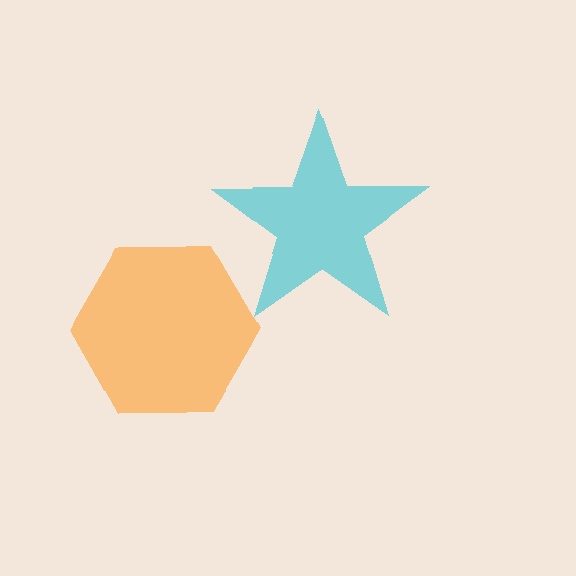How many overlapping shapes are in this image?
There are 2 overlapping shapes in the image.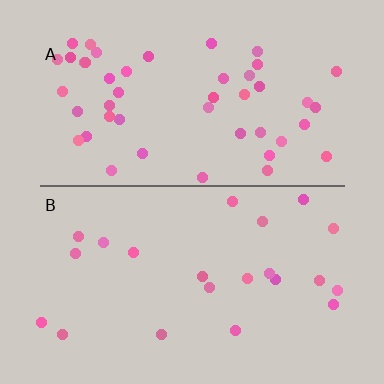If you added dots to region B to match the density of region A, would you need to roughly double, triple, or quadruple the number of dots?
Approximately double.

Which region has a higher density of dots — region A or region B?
A (the top).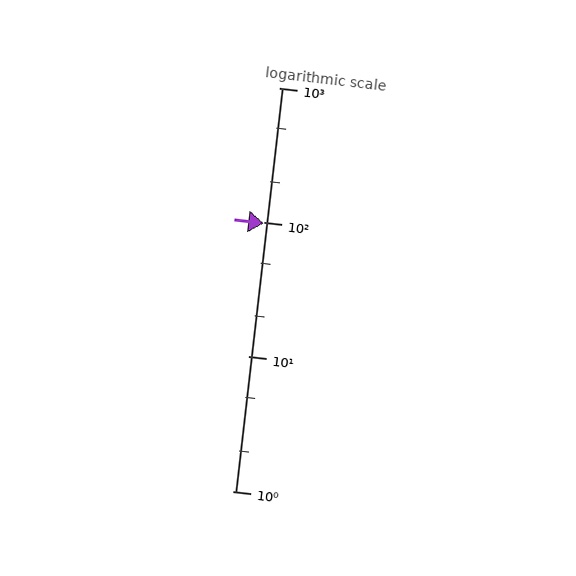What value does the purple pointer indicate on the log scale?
The pointer indicates approximately 98.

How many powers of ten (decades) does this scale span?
The scale spans 3 decades, from 1 to 1000.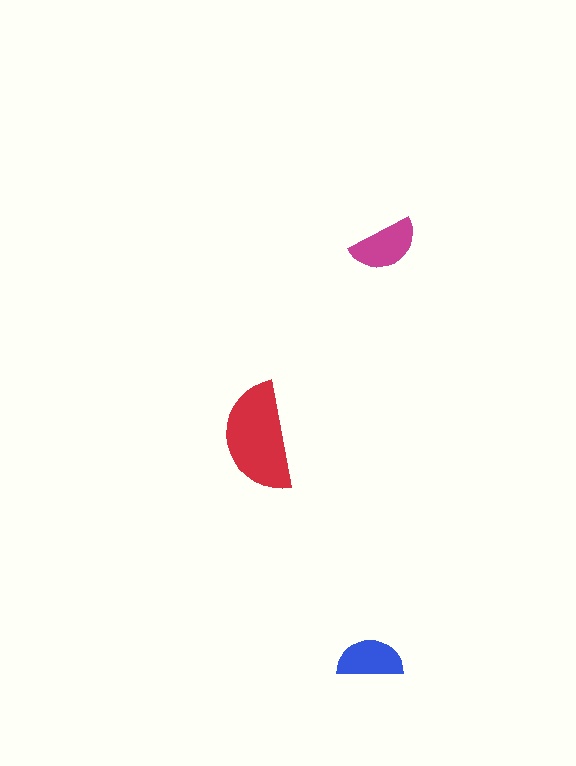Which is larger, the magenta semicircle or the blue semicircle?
The magenta one.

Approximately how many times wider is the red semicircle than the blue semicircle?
About 1.5 times wider.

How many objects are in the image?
There are 3 objects in the image.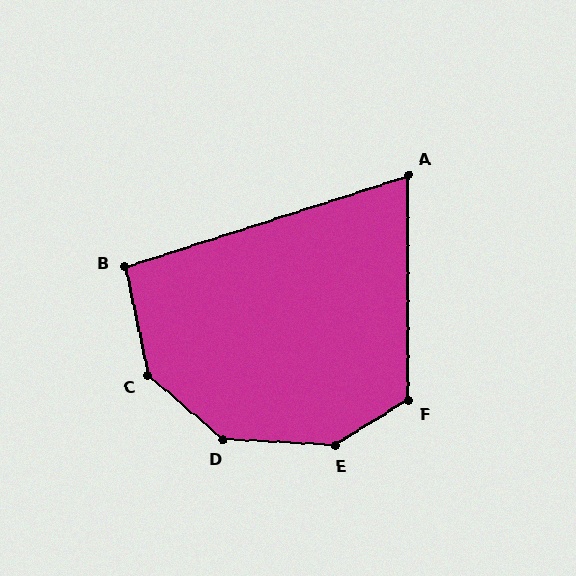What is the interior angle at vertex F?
Approximately 122 degrees (obtuse).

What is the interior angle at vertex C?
Approximately 143 degrees (obtuse).